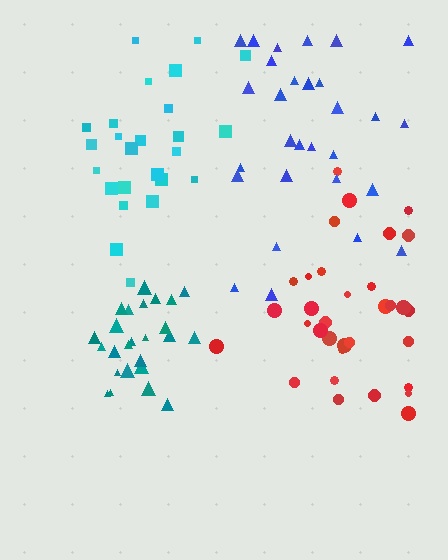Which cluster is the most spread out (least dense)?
Cyan.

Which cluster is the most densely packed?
Teal.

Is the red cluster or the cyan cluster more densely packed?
Red.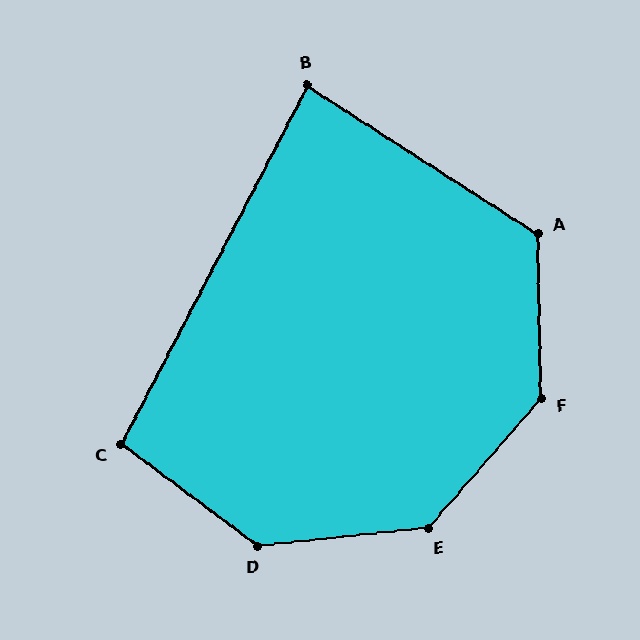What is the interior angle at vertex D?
Approximately 137 degrees (obtuse).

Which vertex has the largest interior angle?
F, at approximately 138 degrees.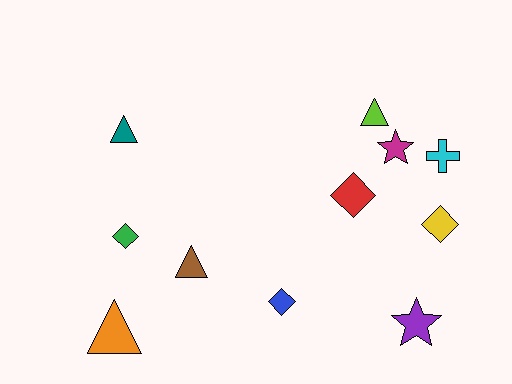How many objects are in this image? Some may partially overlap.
There are 11 objects.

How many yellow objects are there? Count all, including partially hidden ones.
There is 1 yellow object.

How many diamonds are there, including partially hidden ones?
There are 4 diamonds.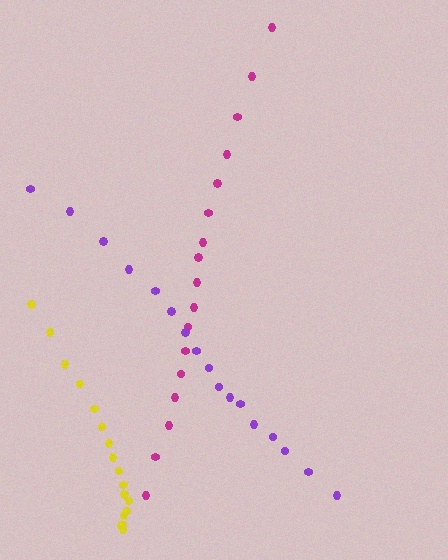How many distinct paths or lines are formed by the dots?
There are 3 distinct paths.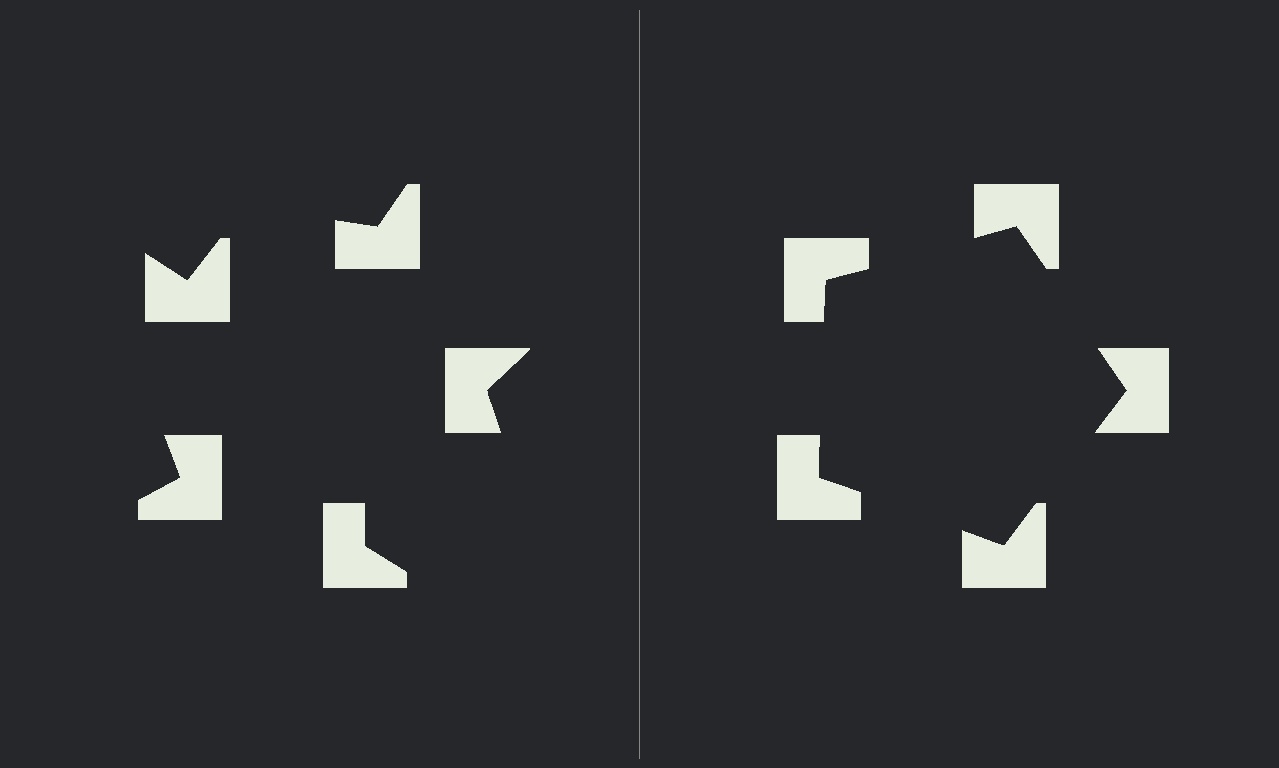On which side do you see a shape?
An illusory pentagon appears on the right side. On the left side the wedge cuts are rotated, so no coherent shape forms.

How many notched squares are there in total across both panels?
10 — 5 on each side.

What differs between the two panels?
The notched squares are positioned identically on both sides; only the wedge orientations differ. On the right they align to a pentagon; on the left they are misaligned.